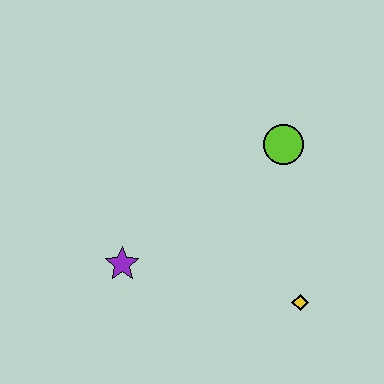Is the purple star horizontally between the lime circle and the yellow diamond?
No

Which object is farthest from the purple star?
The lime circle is farthest from the purple star.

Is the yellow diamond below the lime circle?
Yes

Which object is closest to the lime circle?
The yellow diamond is closest to the lime circle.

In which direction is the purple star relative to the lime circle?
The purple star is to the left of the lime circle.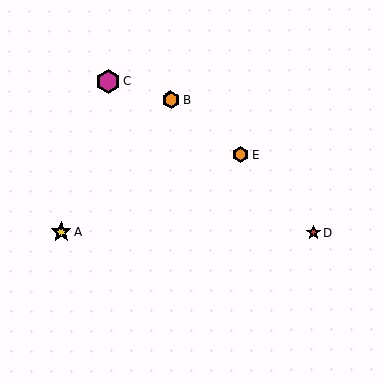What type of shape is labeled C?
Shape C is a magenta hexagon.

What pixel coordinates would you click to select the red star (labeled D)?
Click at (313, 233) to select the red star D.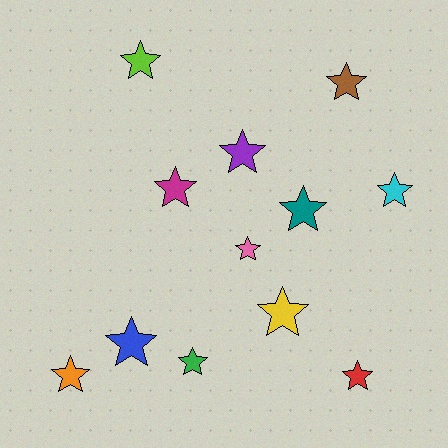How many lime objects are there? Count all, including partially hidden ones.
There is 1 lime object.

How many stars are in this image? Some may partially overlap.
There are 12 stars.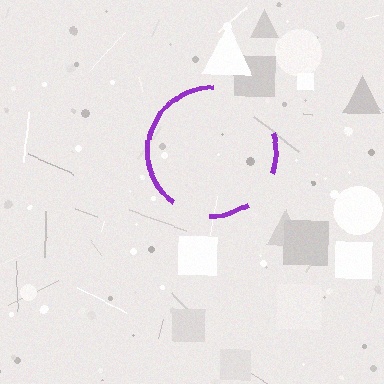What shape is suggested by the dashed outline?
The dashed outline suggests a circle.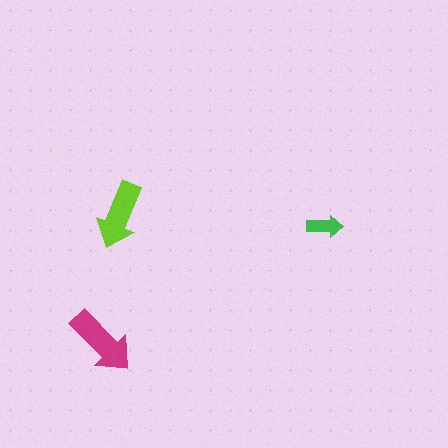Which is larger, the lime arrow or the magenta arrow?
The magenta one.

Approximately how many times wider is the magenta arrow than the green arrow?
About 2 times wider.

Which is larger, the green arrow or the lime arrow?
The lime one.